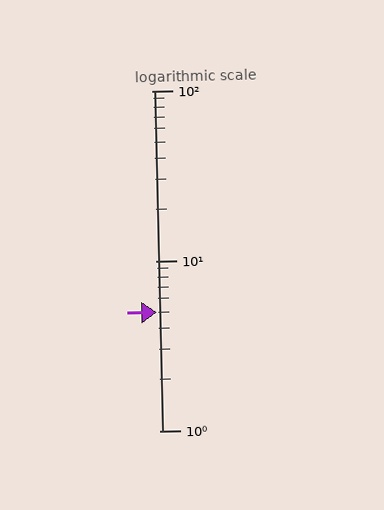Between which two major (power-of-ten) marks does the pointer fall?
The pointer is between 1 and 10.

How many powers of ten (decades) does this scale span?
The scale spans 2 decades, from 1 to 100.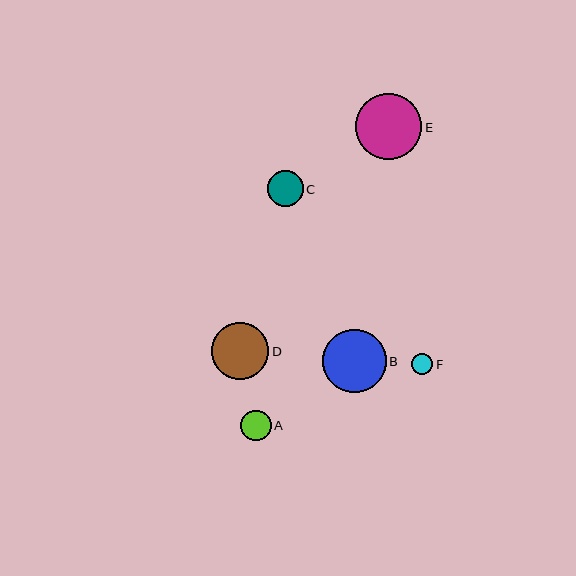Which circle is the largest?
Circle E is the largest with a size of approximately 67 pixels.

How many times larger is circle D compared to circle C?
Circle D is approximately 1.6 times the size of circle C.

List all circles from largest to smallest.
From largest to smallest: E, B, D, C, A, F.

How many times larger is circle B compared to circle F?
Circle B is approximately 3.1 times the size of circle F.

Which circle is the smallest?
Circle F is the smallest with a size of approximately 21 pixels.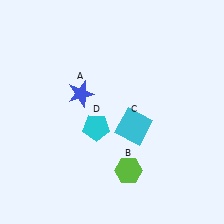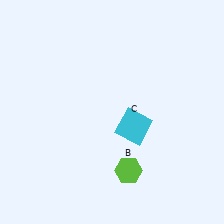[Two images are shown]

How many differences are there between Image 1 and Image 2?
There are 2 differences between the two images.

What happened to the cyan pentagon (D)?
The cyan pentagon (D) was removed in Image 2. It was in the bottom-left area of Image 1.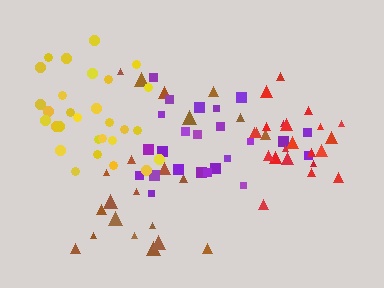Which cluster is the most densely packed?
Red.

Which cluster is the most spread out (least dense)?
Brown.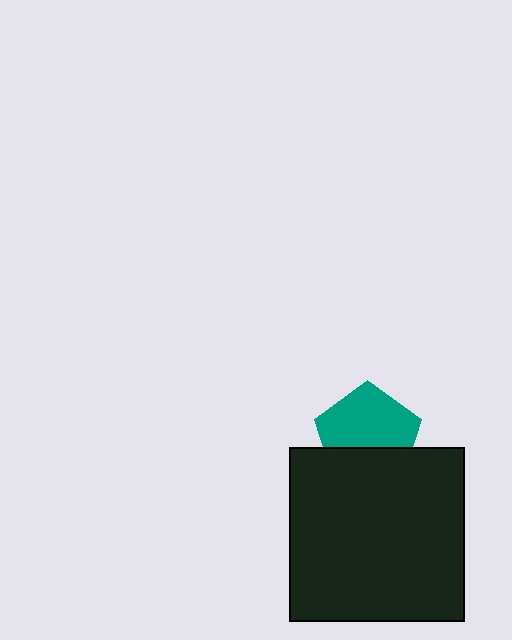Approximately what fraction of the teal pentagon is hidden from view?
Roughly 37% of the teal pentagon is hidden behind the black square.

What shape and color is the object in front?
The object in front is a black square.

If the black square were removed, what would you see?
You would see the complete teal pentagon.